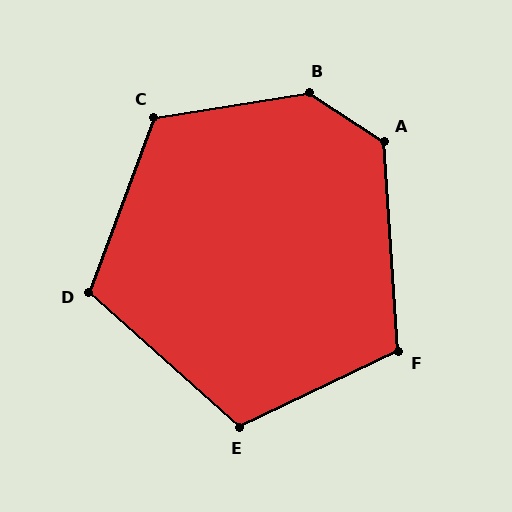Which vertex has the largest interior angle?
B, at approximately 138 degrees.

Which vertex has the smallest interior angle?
D, at approximately 111 degrees.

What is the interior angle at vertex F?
Approximately 111 degrees (obtuse).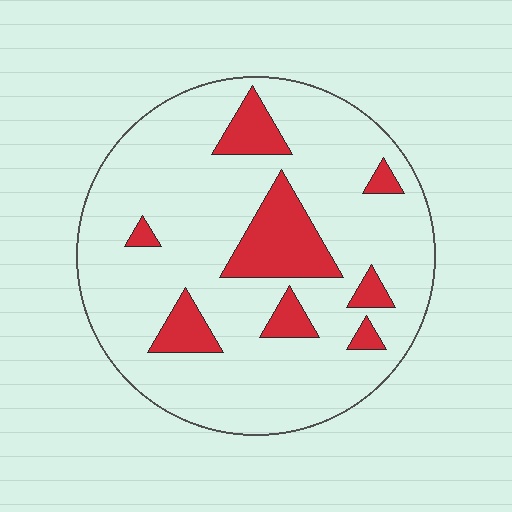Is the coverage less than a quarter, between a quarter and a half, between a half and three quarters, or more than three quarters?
Less than a quarter.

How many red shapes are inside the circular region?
8.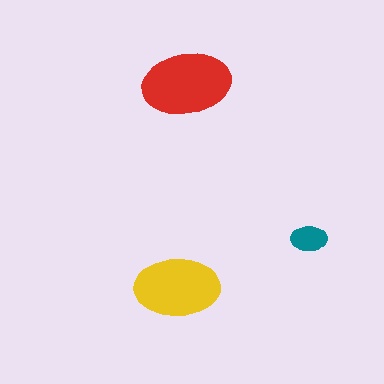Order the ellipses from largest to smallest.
the red one, the yellow one, the teal one.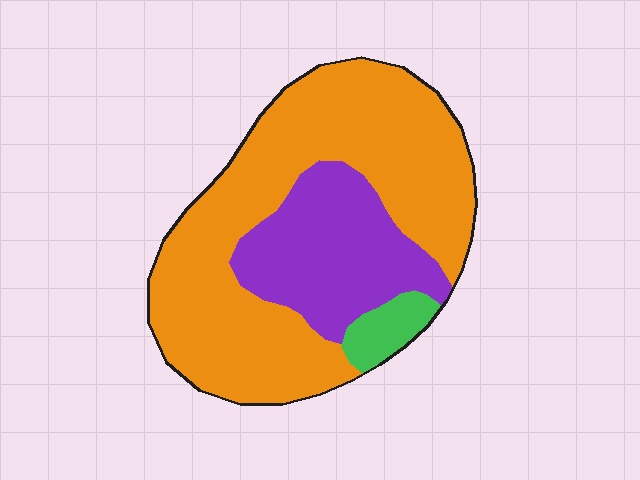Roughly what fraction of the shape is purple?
Purple takes up about one quarter (1/4) of the shape.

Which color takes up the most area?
Orange, at roughly 65%.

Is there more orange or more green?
Orange.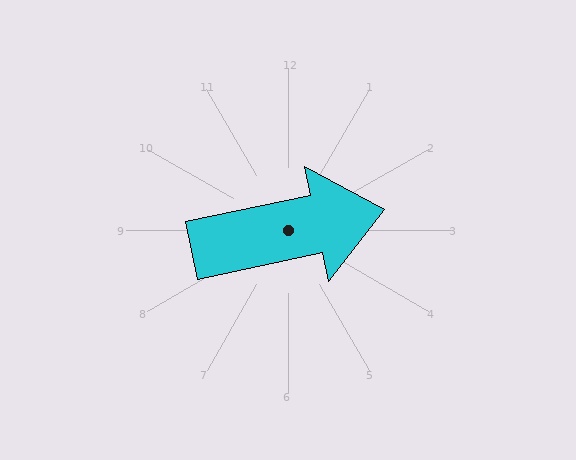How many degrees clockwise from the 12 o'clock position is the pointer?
Approximately 78 degrees.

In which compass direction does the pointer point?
East.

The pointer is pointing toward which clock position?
Roughly 3 o'clock.